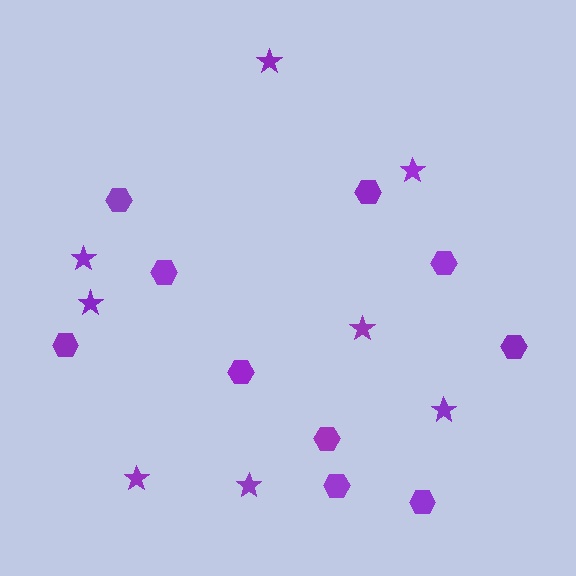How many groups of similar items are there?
There are 2 groups: one group of stars (8) and one group of hexagons (10).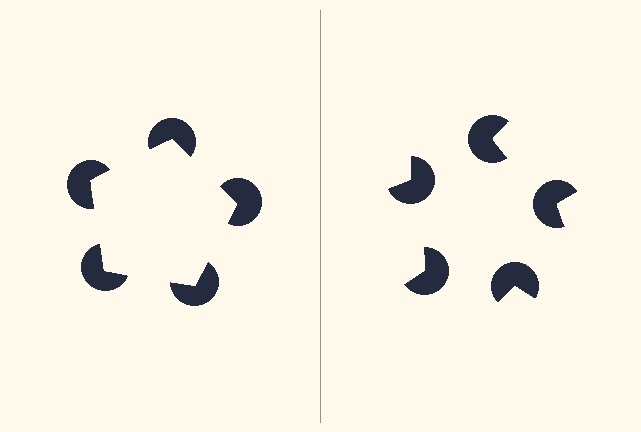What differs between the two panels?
The pac-man discs are positioned identically on both sides; only the wedge orientations differ. On the left they align to a pentagon; on the right they are misaligned.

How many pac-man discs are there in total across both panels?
10 — 5 on each side.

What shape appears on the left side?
An illusory pentagon.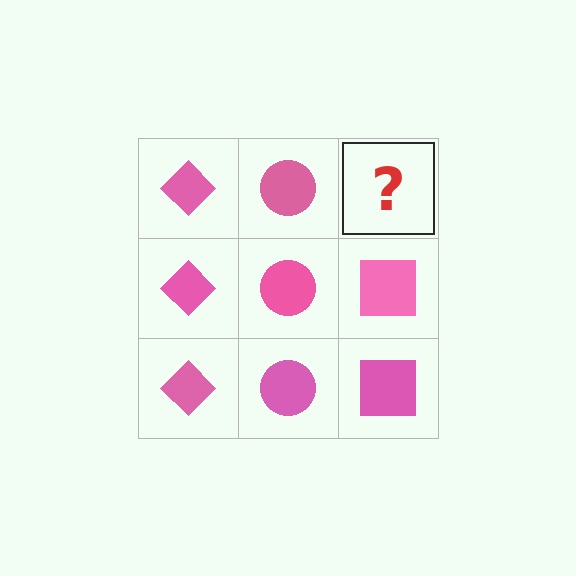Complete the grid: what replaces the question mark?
The question mark should be replaced with a pink square.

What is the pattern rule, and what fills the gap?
The rule is that each column has a consistent shape. The gap should be filled with a pink square.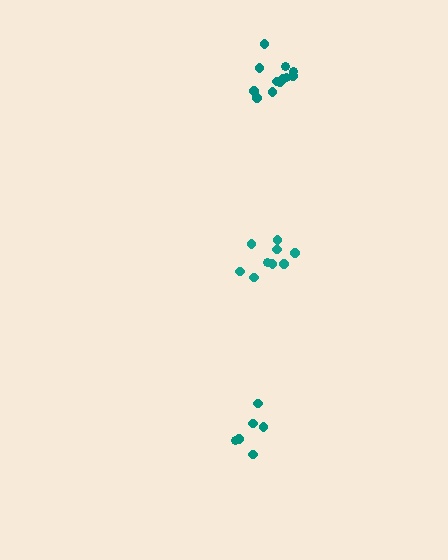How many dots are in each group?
Group 1: 12 dots, Group 2: 9 dots, Group 3: 6 dots (27 total).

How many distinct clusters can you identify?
There are 3 distinct clusters.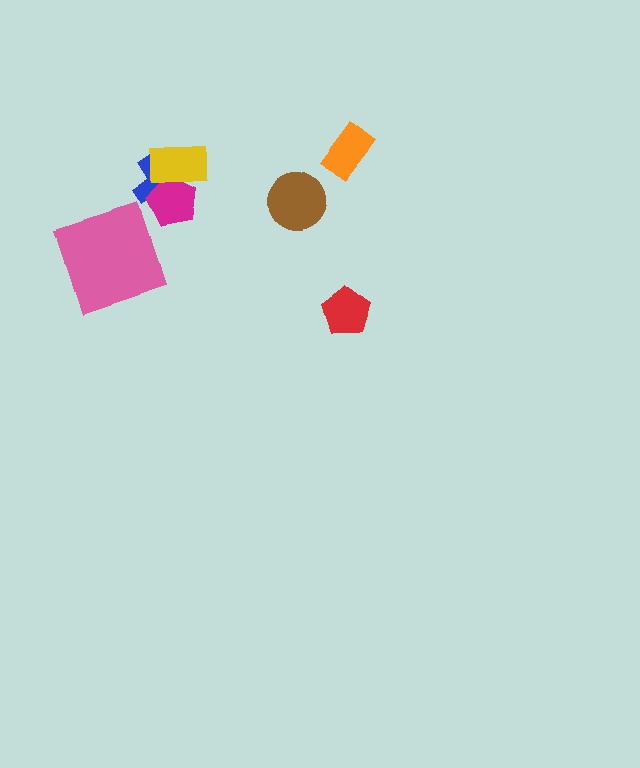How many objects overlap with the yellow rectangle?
2 objects overlap with the yellow rectangle.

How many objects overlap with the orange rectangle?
0 objects overlap with the orange rectangle.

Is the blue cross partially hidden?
Yes, it is partially covered by another shape.